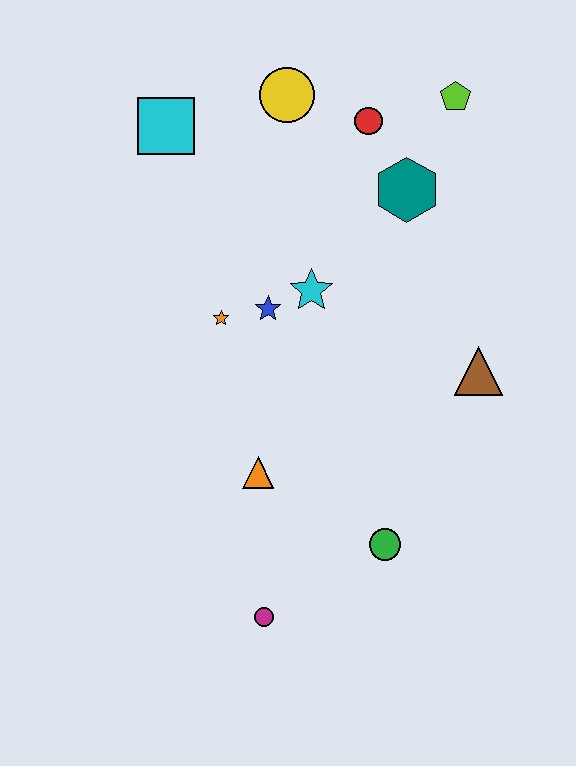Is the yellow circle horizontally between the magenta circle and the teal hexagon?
Yes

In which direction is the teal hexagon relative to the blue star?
The teal hexagon is to the right of the blue star.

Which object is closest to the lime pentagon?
The red circle is closest to the lime pentagon.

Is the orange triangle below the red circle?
Yes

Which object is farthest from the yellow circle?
The magenta circle is farthest from the yellow circle.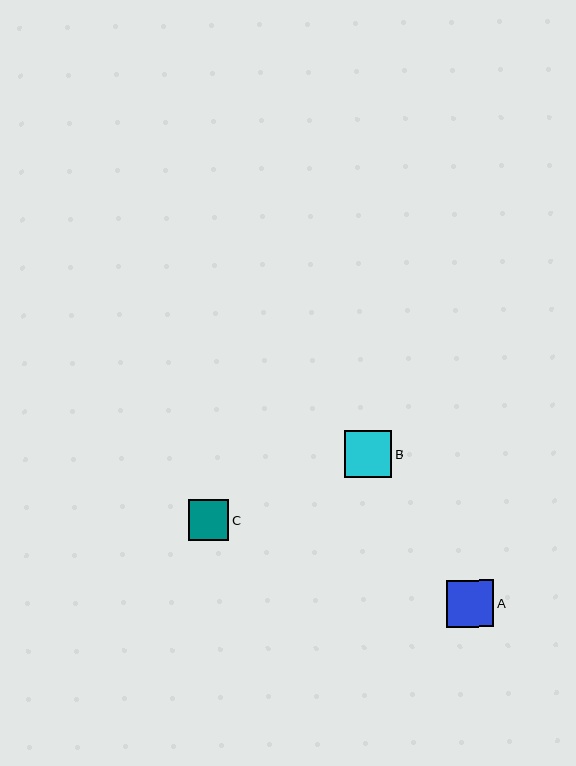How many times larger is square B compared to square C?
Square B is approximately 1.1 times the size of square C.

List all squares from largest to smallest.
From largest to smallest: A, B, C.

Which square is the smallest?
Square C is the smallest with a size of approximately 41 pixels.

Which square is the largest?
Square A is the largest with a size of approximately 48 pixels.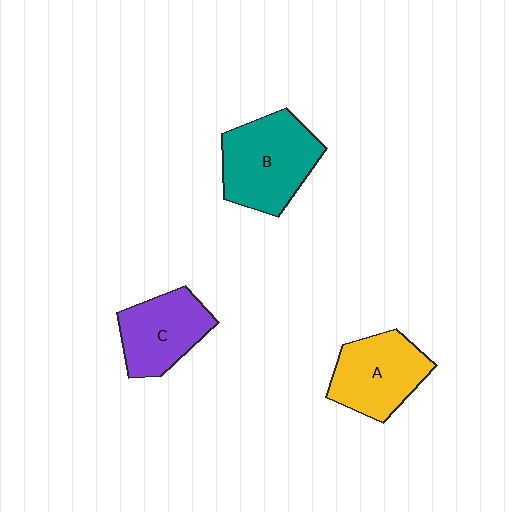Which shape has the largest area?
Shape B (teal).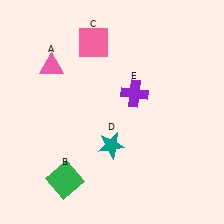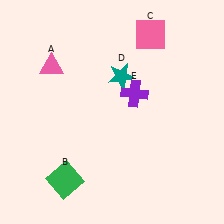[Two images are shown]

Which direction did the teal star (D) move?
The teal star (D) moved up.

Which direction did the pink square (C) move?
The pink square (C) moved right.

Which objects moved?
The objects that moved are: the pink square (C), the teal star (D).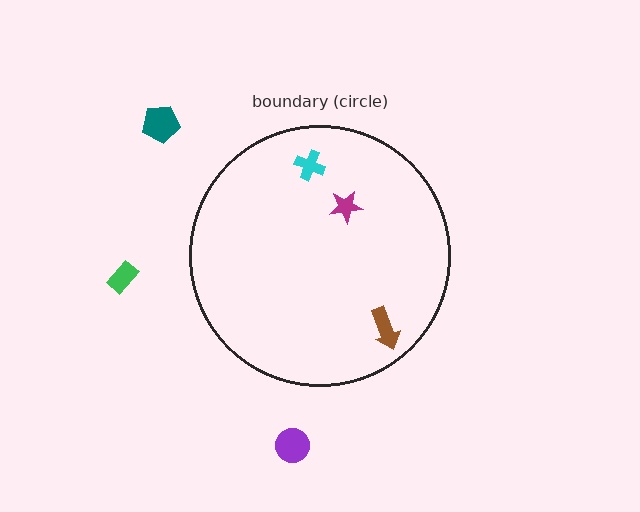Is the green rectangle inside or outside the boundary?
Outside.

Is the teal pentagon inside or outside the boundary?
Outside.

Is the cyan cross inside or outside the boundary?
Inside.